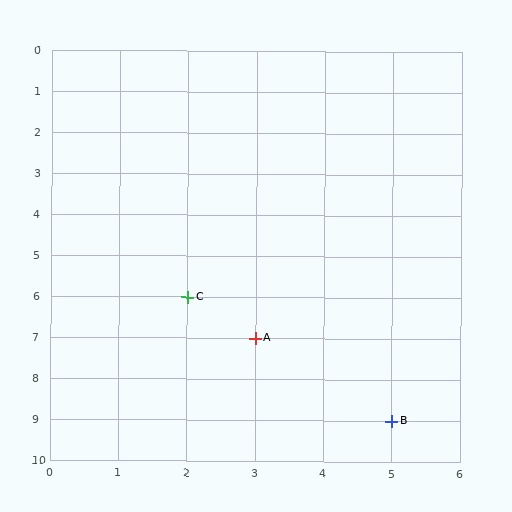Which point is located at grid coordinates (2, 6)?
Point C is at (2, 6).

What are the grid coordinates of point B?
Point B is at grid coordinates (5, 9).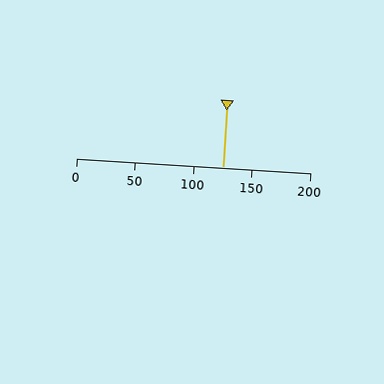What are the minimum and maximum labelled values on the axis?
The axis runs from 0 to 200.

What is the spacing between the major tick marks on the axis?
The major ticks are spaced 50 apart.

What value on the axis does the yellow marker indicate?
The marker indicates approximately 125.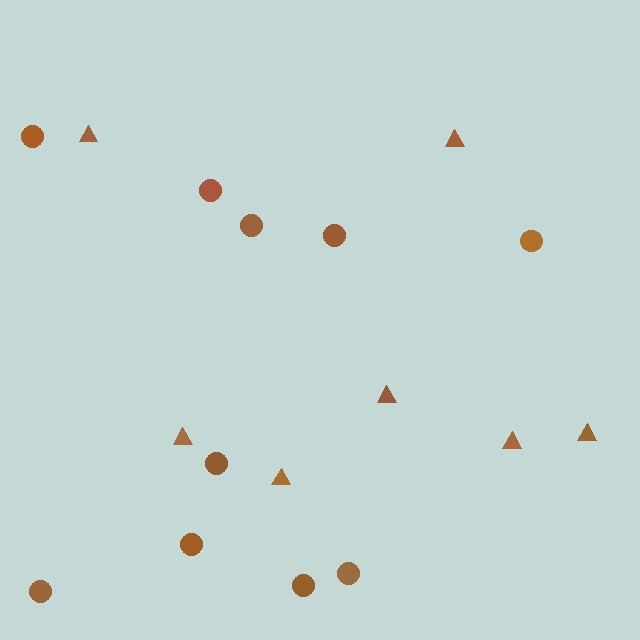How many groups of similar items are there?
There are 2 groups: one group of circles (10) and one group of triangles (7).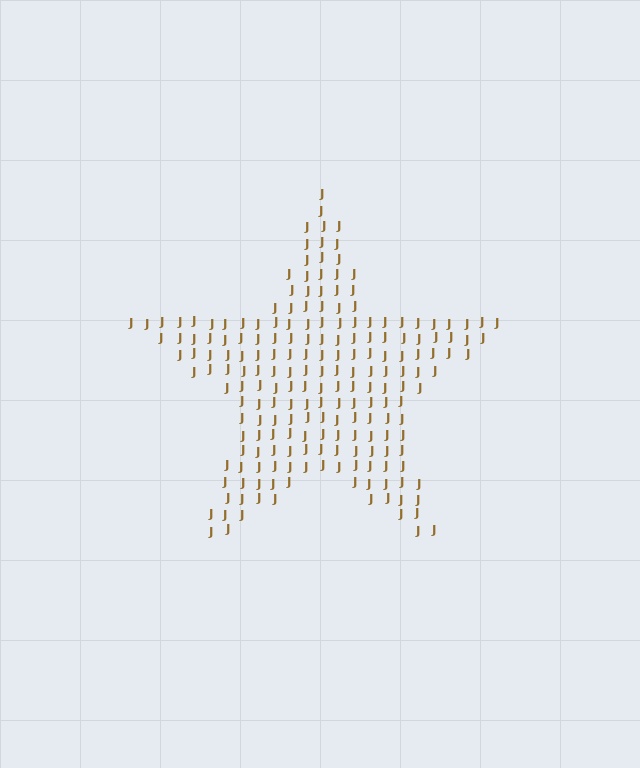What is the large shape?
The large shape is a star.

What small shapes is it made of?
It is made of small letter J's.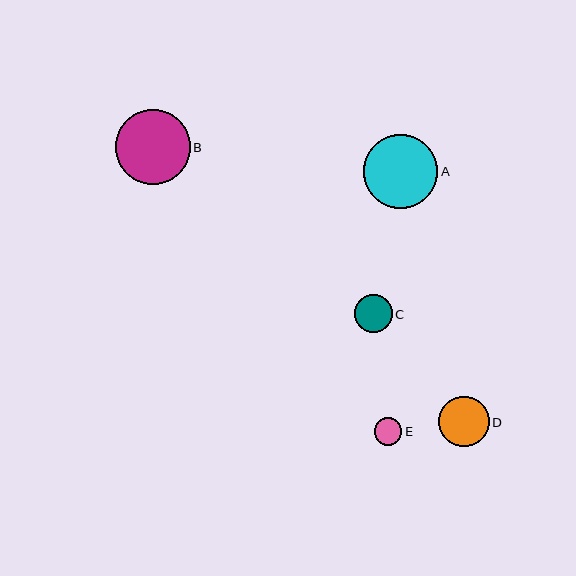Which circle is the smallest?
Circle E is the smallest with a size of approximately 28 pixels.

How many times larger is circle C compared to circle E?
Circle C is approximately 1.4 times the size of circle E.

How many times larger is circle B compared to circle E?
Circle B is approximately 2.7 times the size of circle E.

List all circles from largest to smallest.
From largest to smallest: B, A, D, C, E.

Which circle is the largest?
Circle B is the largest with a size of approximately 74 pixels.